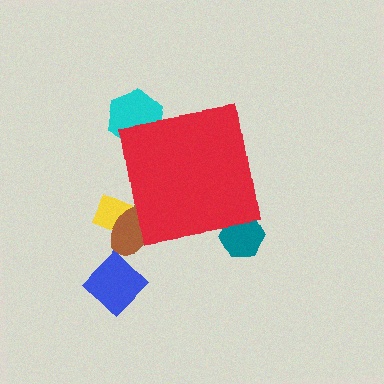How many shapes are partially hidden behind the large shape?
4 shapes are partially hidden.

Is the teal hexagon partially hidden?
Yes, the teal hexagon is partially hidden behind the red square.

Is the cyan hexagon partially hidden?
Yes, the cyan hexagon is partially hidden behind the red square.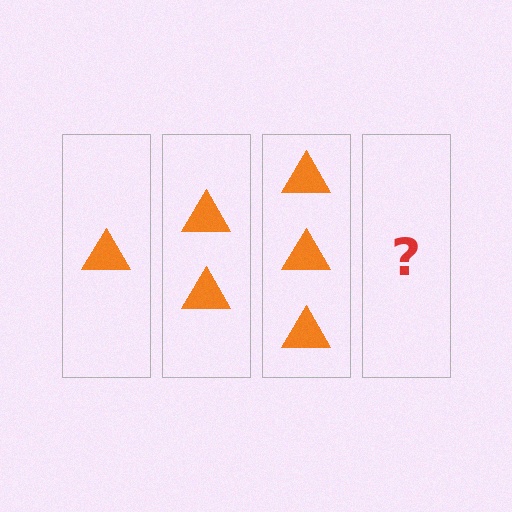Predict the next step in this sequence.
The next step is 4 triangles.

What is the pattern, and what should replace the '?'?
The pattern is that each step adds one more triangle. The '?' should be 4 triangles.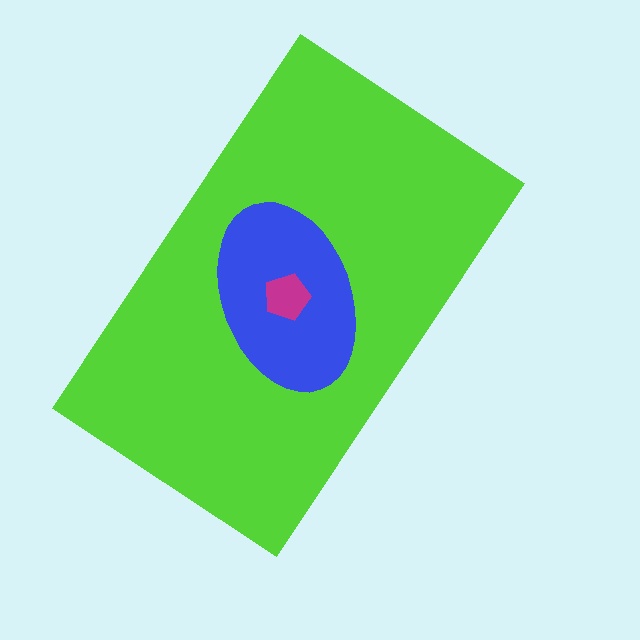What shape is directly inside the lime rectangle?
The blue ellipse.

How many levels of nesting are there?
3.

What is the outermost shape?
The lime rectangle.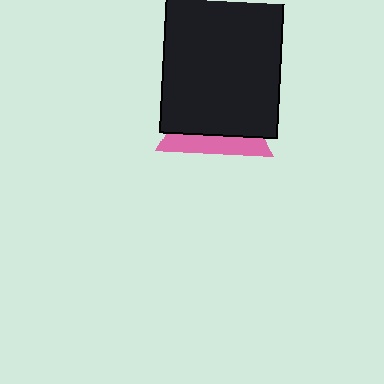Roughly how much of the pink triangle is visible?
A small part of it is visible (roughly 32%).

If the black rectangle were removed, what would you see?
You would see the complete pink triangle.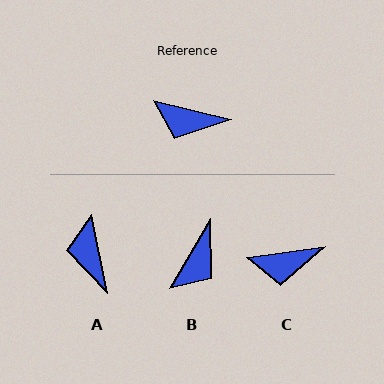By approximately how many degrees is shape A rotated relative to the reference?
Approximately 65 degrees clockwise.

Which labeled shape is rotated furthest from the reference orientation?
B, about 73 degrees away.